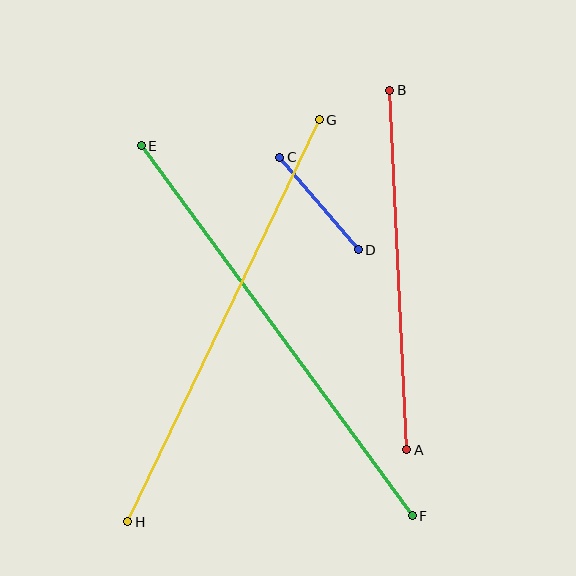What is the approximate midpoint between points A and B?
The midpoint is at approximately (398, 270) pixels.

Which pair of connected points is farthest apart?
Points E and F are farthest apart.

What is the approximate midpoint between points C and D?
The midpoint is at approximately (319, 203) pixels.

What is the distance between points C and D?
The distance is approximately 122 pixels.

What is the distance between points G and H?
The distance is approximately 445 pixels.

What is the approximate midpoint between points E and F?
The midpoint is at approximately (277, 331) pixels.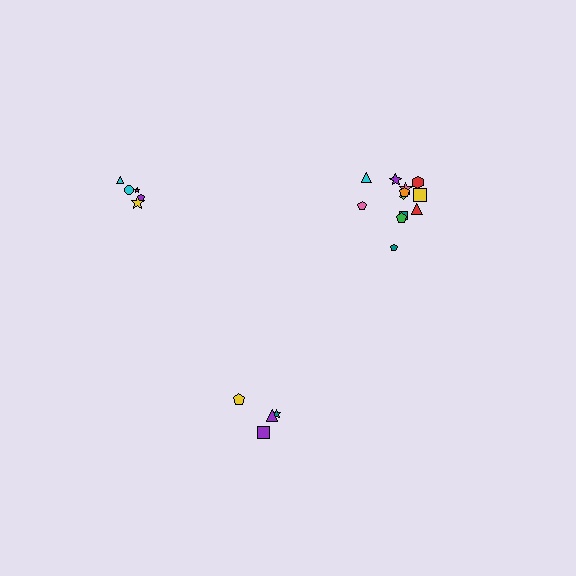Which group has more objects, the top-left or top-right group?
The top-right group.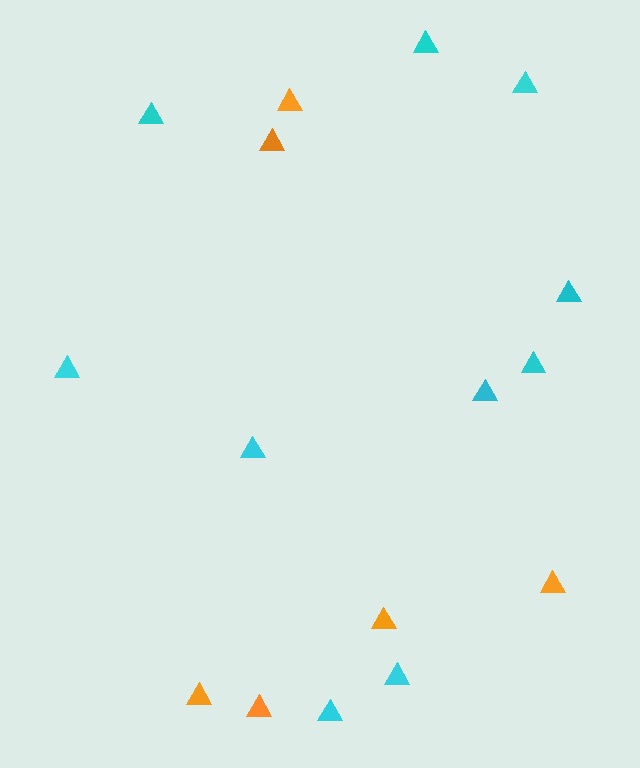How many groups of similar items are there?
There are 2 groups: one group of cyan triangles (10) and one group of orange triangles (6).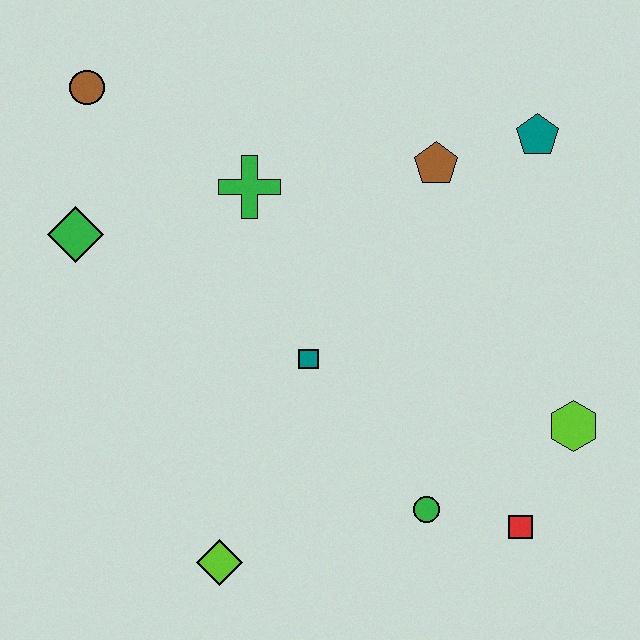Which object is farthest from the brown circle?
The red square is farthest from the brown circle.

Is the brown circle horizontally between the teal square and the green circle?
No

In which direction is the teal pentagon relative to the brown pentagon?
The teal pentagon is to the right of the brown pentagon.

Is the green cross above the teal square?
Yes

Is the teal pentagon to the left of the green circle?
No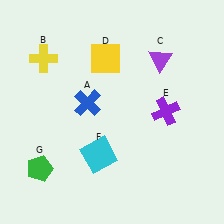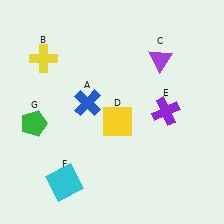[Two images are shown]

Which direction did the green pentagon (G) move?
The green pentagon (G) moved up.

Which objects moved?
The objects that moved are: the yellow square (D), the cyan square (F), the green pentagon (G).